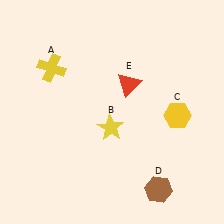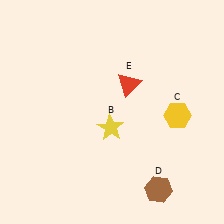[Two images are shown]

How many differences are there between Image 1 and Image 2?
There is 1 difference between the two images.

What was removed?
The yellow cross (A) was removed in Image 2.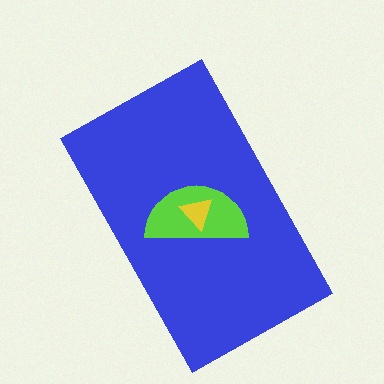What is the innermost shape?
The yellow triangle.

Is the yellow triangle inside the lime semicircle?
Yes.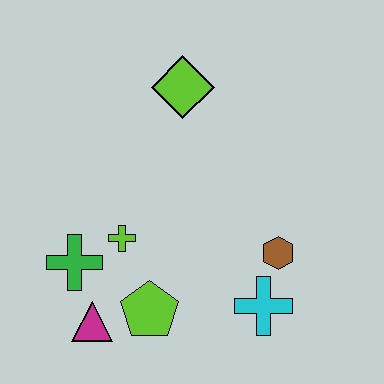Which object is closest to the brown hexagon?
The cyan cross is closest to the brown hexagon.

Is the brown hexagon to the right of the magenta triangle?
Yes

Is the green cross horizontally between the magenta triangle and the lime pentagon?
No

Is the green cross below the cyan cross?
No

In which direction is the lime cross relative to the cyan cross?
The lime cross is to the left of the cyan cross.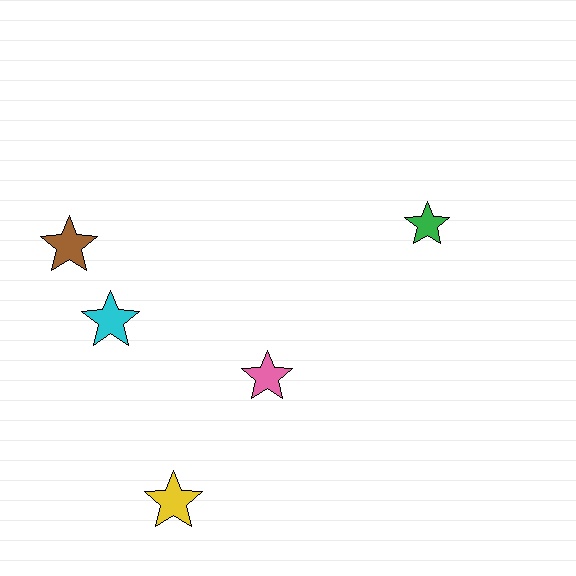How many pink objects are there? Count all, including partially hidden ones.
There is 1 pink object.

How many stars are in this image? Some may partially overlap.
There are 5 stars.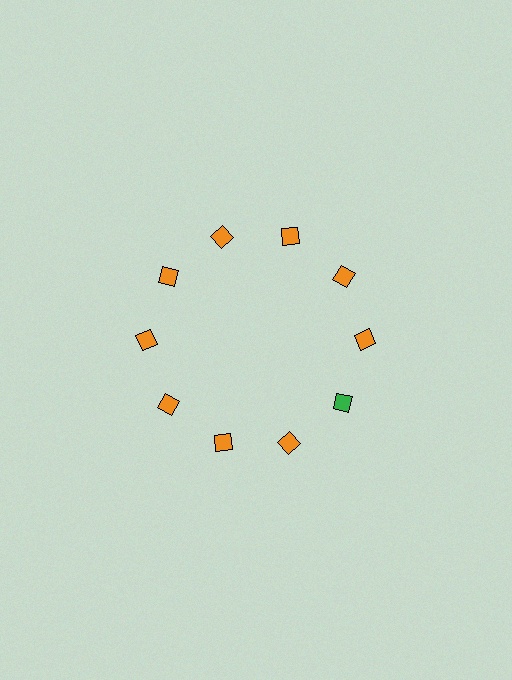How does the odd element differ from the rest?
It has a different color: green instead of orange.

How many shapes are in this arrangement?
There are 10 shapes arranged in a ring pattern.